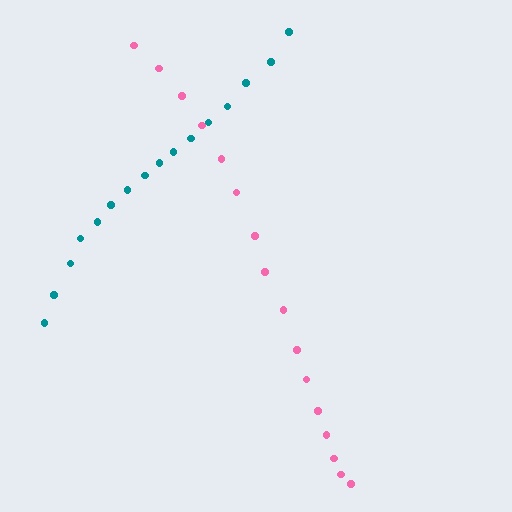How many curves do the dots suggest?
There are 2 distinct paths.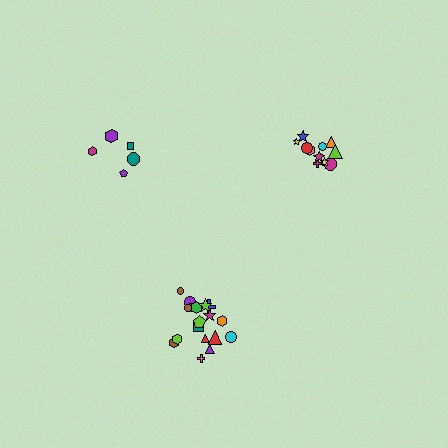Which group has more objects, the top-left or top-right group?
The top-right group.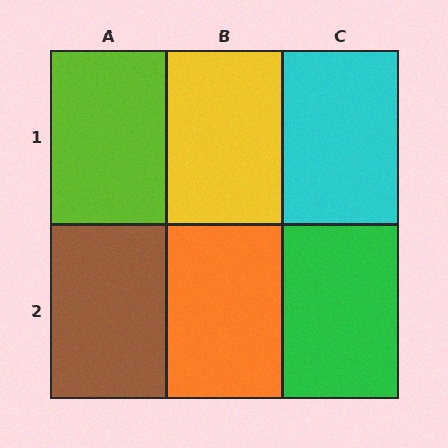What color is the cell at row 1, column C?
Cyan.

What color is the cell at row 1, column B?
Yellow.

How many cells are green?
1 cell is green.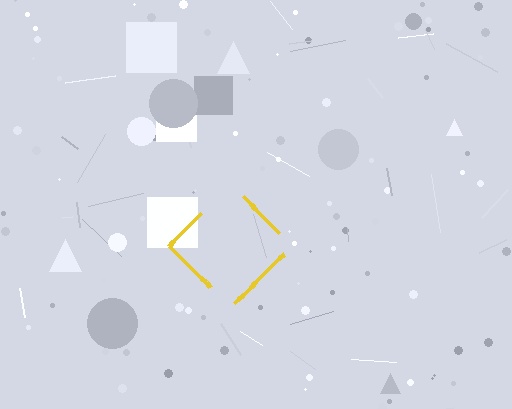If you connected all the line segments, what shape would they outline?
They would outline a diamond.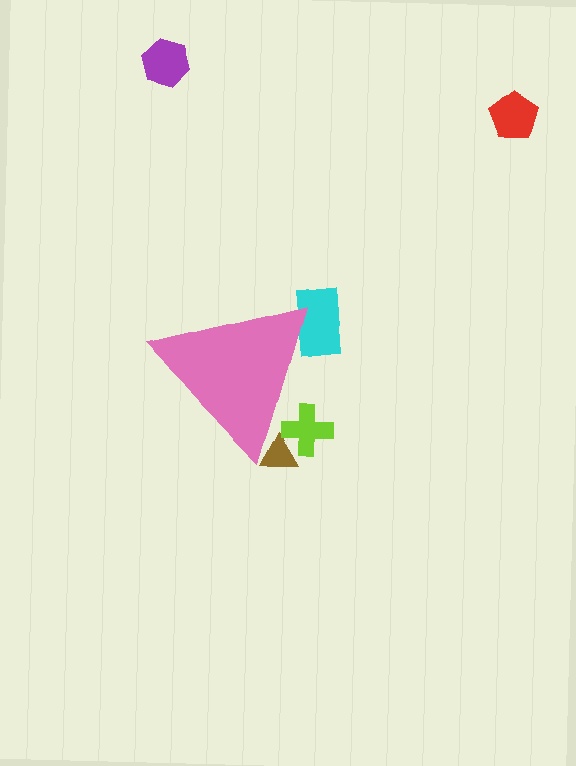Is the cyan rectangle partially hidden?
Yes, the cyan rectangle is partially hidden behind the pink triangle.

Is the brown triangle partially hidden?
Yes, the brown triangle is partially hidden behind the pink triangle.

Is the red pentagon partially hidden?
No, the red pentagon is fully visible.